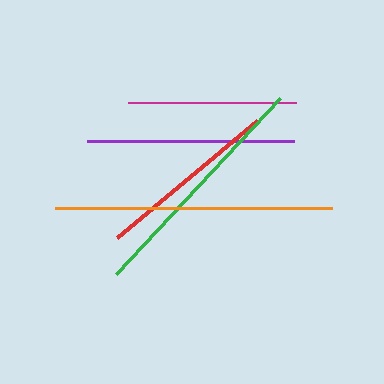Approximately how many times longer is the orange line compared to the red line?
The orange line is approximately 1.5 times the length of the red line.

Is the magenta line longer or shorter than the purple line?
The purple line is longer than the magenta line.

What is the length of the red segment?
The red segment is approximately 182 pixels long.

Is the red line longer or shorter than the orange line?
The orange line is longer than the red line.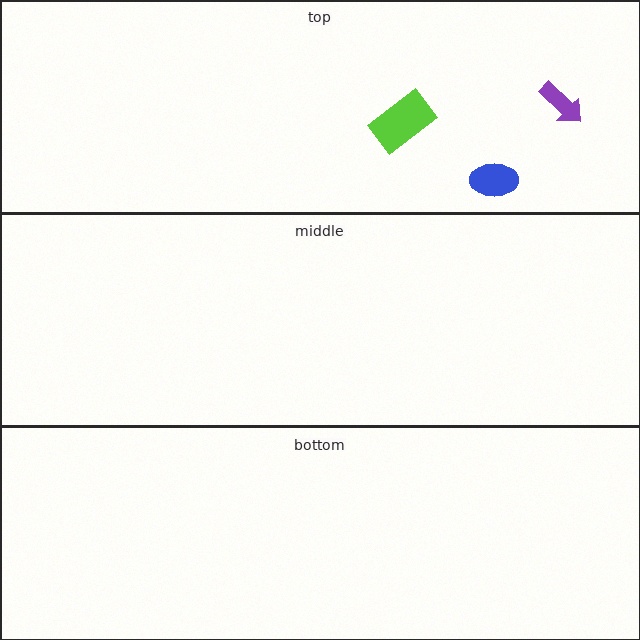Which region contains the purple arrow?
The top region.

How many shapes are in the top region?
3.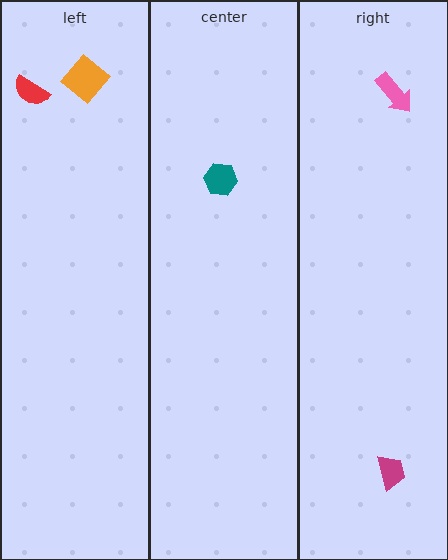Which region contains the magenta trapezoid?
The right region.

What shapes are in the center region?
The teal hexagon.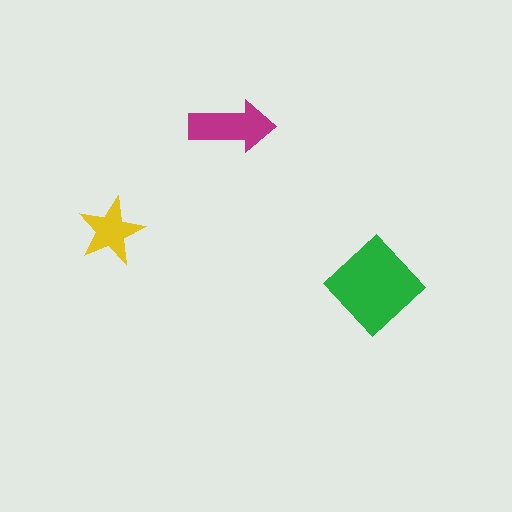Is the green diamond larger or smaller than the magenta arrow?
Larger.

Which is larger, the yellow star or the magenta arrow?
The magenta arrow.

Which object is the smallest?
The yellow star.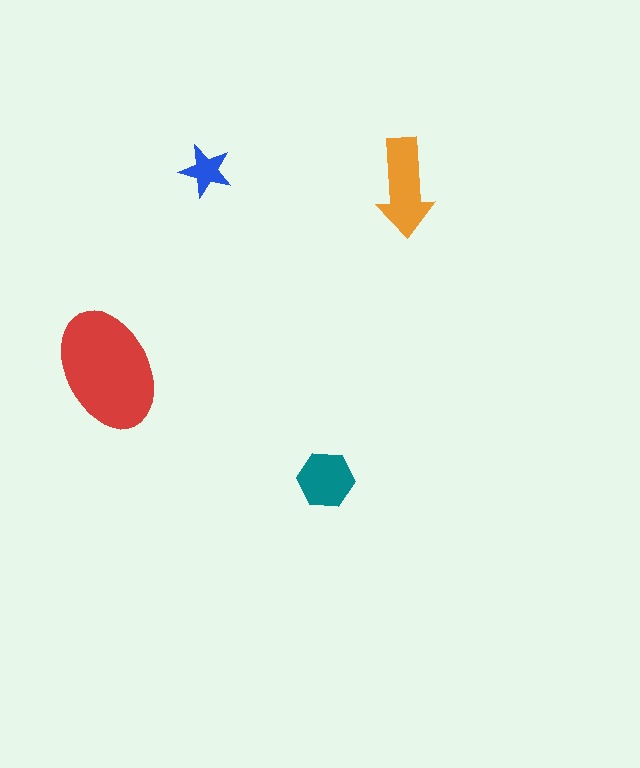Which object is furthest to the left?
The red ellipse is leftmost.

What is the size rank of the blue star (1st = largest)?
4th.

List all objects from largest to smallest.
The red ellipse, the orange arrow, the teal hexagon, the blue star.